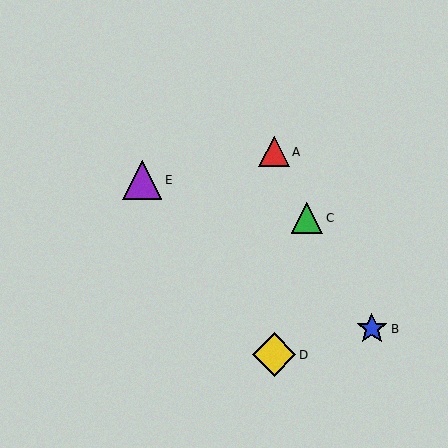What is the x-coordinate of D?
Object D is at x≈274.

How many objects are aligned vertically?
2 objects (A, D) are aligned vertically.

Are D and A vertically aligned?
Yes, both are at x≈274.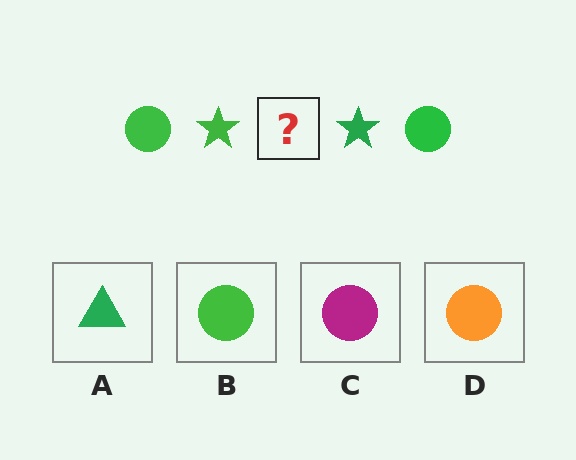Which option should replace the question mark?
Option B.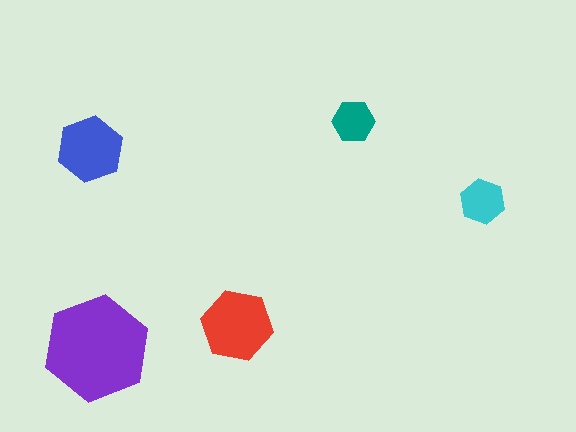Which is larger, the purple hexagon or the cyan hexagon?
The purple one.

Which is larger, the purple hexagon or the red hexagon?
The purple one.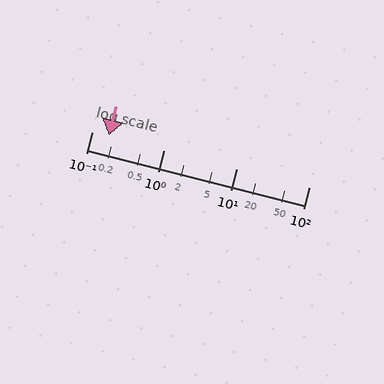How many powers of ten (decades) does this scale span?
The scale spans 3 decades, from 0.1 to 100.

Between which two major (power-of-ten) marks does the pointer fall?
The pointer is between 0.1 and 1.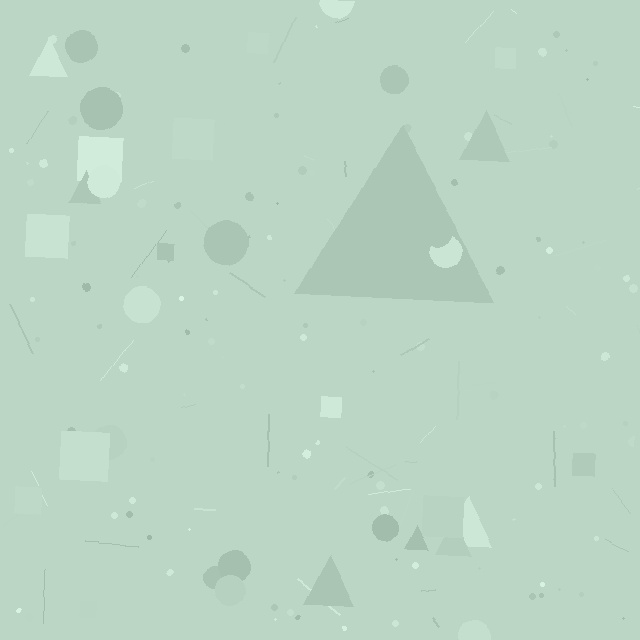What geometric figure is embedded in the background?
A triangle is embedded in the background.